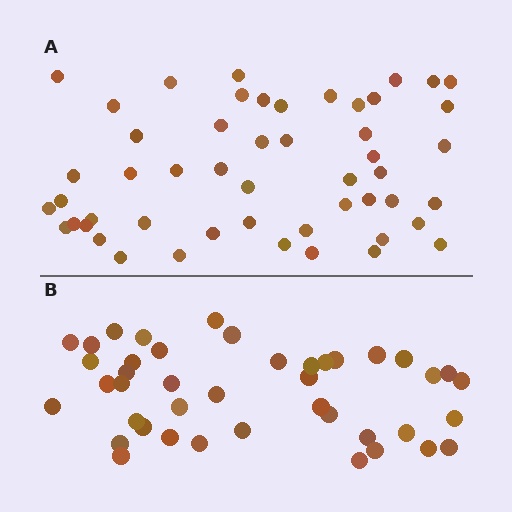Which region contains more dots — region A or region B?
Region A (the top region) has more dots.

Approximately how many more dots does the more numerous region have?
Region A has roughly 8 or so more dots than region B.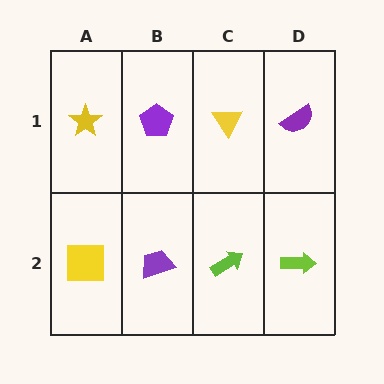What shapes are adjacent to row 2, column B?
A purple pentagon (row 1, column B), a yellow square (row 2, column A), a lime arrow (row 2, column C).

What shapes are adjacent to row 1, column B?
A purple trapezoid (row 2, column B), a yellow star (row 1, column A), a yellow triangle (row 1, column C).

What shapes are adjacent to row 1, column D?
A lime arrow (row 2, column D), a yellow triangle (row 1, column C).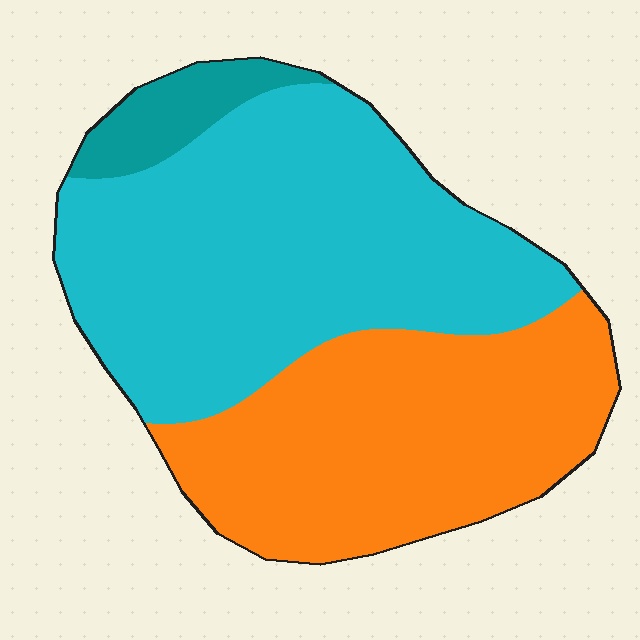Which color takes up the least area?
Teal, at roughly 5%.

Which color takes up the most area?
Cyan, at roughly 55%.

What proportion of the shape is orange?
Orange covers 40% of the shape.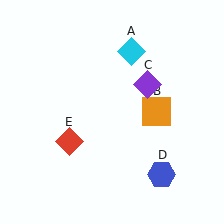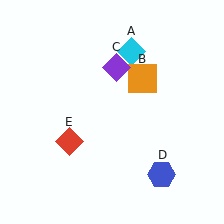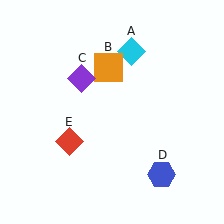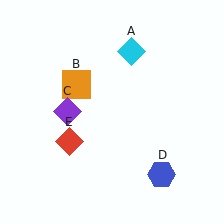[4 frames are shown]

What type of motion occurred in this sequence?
The orange square (object B), purple diamond (object C) rotated counterclockwise around the center of the scene.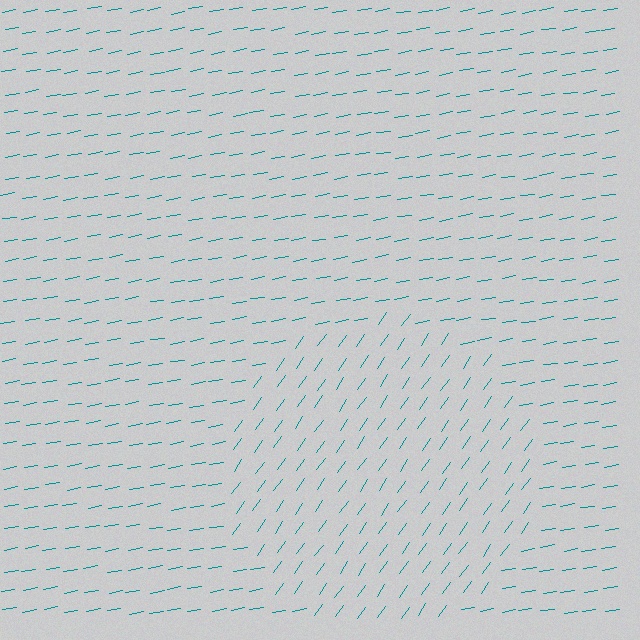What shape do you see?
I see a circle.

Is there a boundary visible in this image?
Yes, there is a texture boundary formed by a change in line orientation.